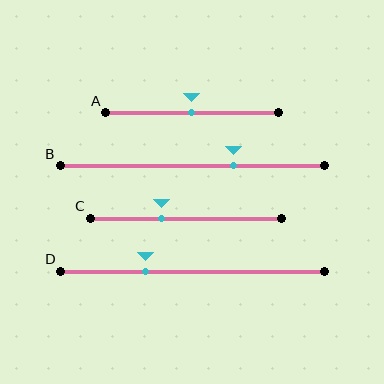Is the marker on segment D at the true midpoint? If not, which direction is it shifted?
No, the marker on segment D is shifted to the left by about 18% of the segment length.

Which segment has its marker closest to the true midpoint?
Segment A has its marker closest to the true midpoint.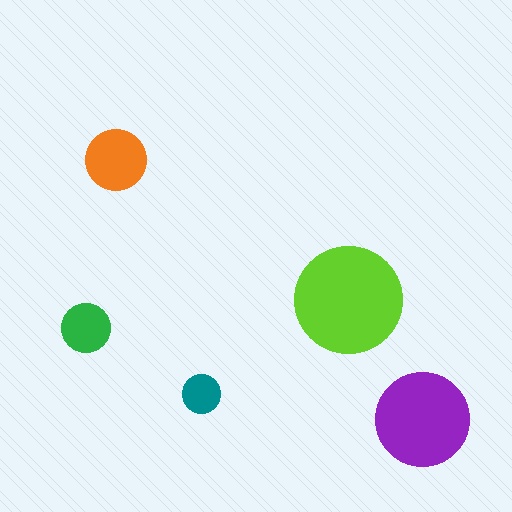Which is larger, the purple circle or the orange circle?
The purple one.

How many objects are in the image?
There are 5 objects in the image.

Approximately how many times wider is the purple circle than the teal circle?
About 2.5 times wider.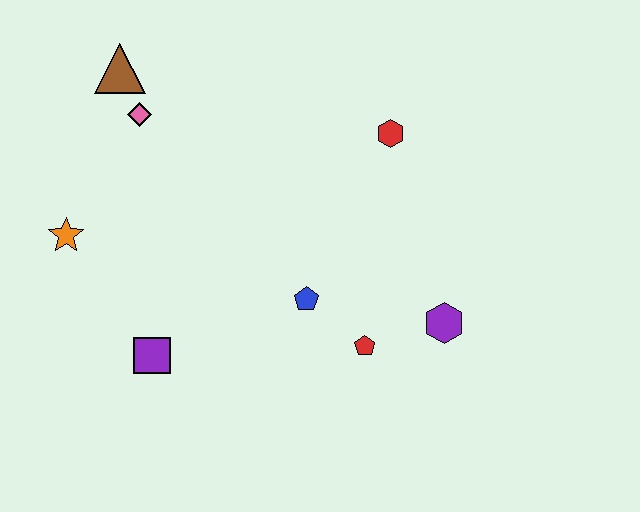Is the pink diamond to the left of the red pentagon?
Yes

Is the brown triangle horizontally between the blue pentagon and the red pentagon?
No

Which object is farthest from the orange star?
The purple hexagon is farthest from the orange star.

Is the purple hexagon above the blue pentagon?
No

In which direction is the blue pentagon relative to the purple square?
The blue pentagon is to the right of the purple square.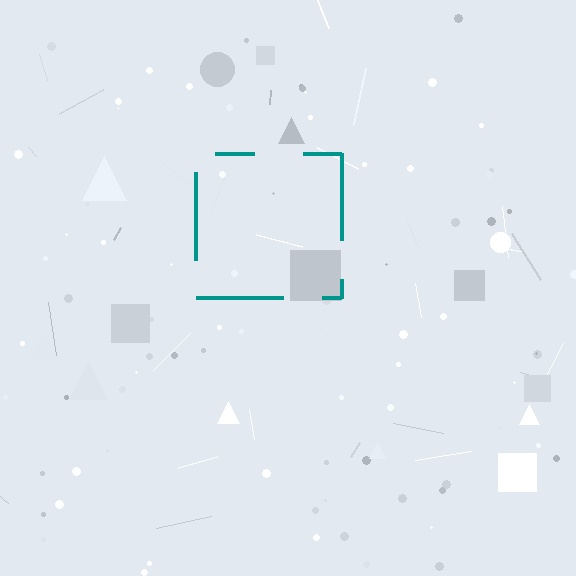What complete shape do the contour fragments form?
The contour fragments form a square.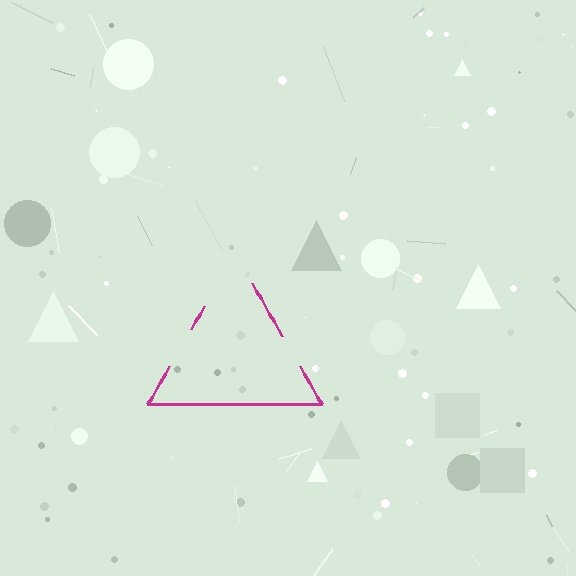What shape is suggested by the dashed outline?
The dashed outline suggests a triangle.